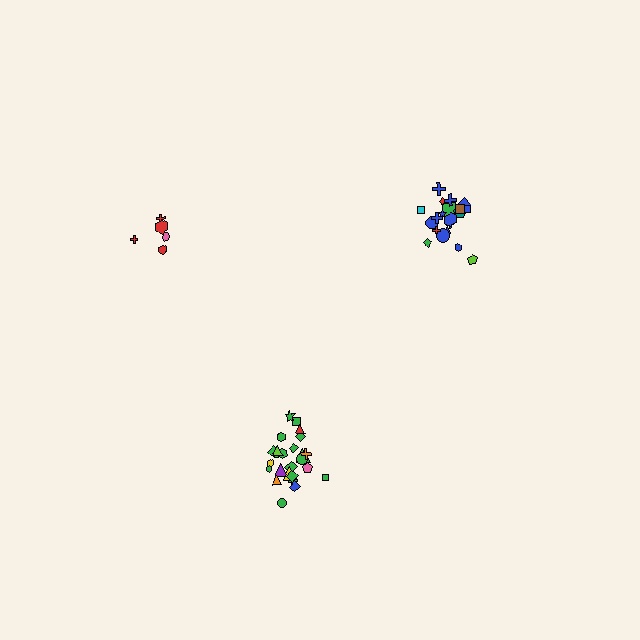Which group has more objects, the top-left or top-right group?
The top-right group.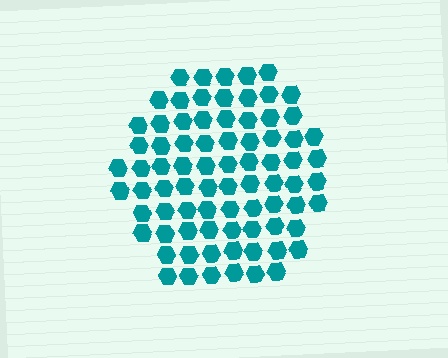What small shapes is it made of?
It is made of small hexagons.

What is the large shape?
The large shape is a hexagon.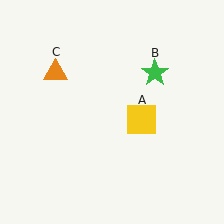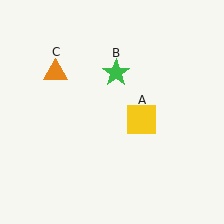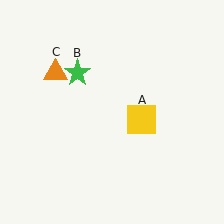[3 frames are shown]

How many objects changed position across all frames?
1 object changed position: green star (object B).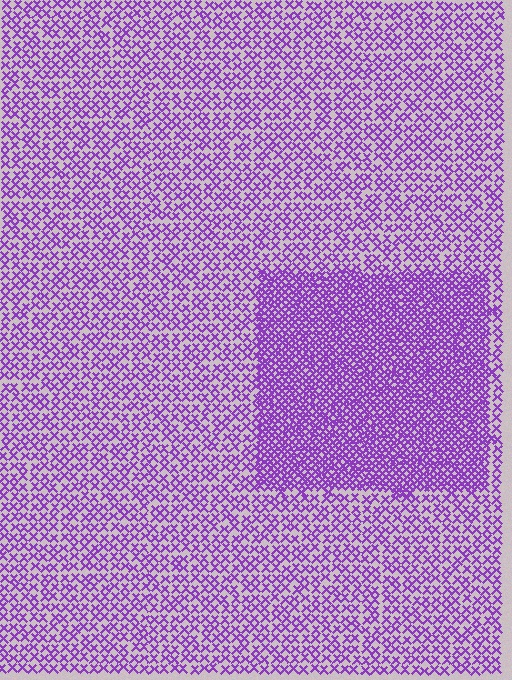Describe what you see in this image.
The image contains small purple elements arranged at two different densities. A rectangle-shaped region is visible where the elements are more densely packed than the surrounding area.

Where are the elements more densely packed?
The elements are more densely packed inside the rectangle boundary.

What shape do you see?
I see a rectangle.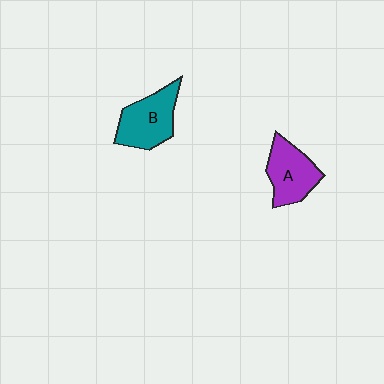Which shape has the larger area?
Shape B (teal).